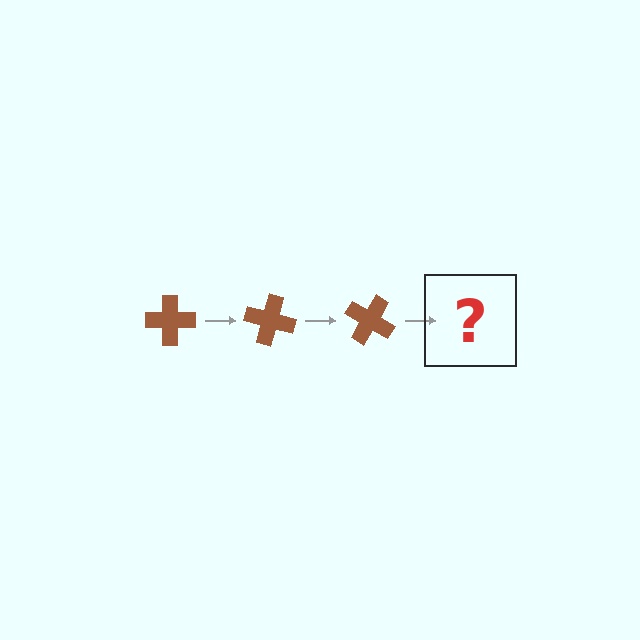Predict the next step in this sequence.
The next step is a brown cross rotated 45 degrees.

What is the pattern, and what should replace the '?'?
The pattern is that the cross rotates 15 degrees each step. The '?' should be a brown cross rotated 45 degrees.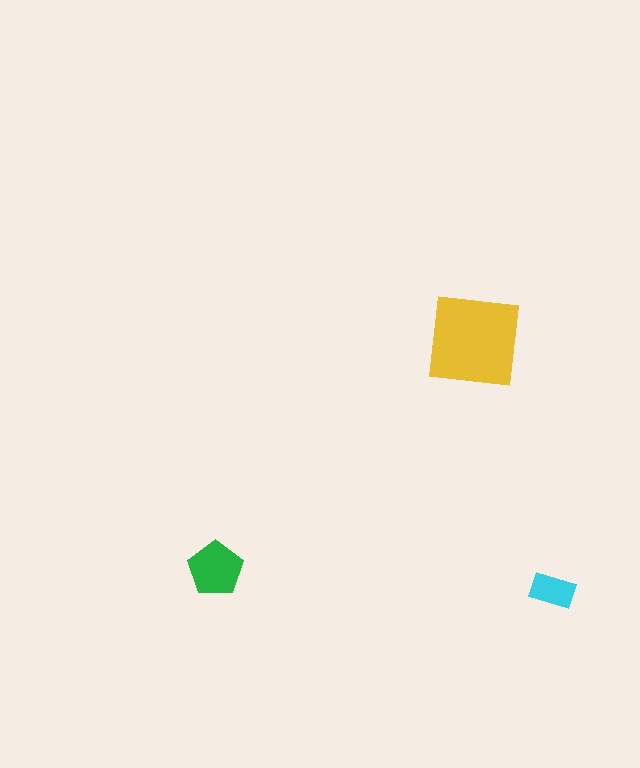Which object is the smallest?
The cyan rectangle.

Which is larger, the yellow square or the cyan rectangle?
The yellow square.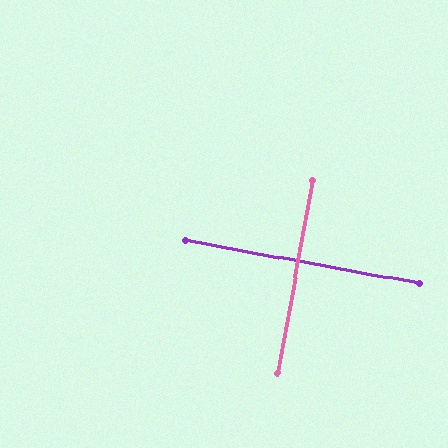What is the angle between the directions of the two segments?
Approximately 90 degrees.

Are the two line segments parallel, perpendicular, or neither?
Perpendicular — they meet at approximately 90°.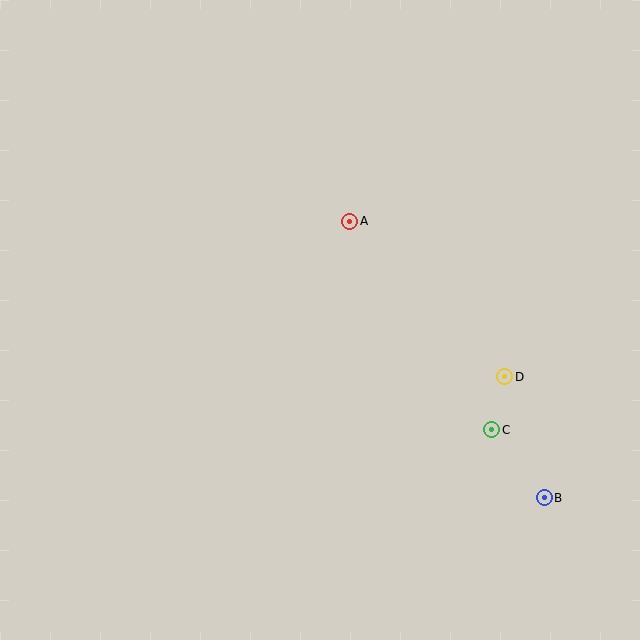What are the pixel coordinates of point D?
Point D is at (505, 377).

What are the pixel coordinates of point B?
Point B is at (544, 498).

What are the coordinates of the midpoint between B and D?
The midpoint between B and D is at (524, 437).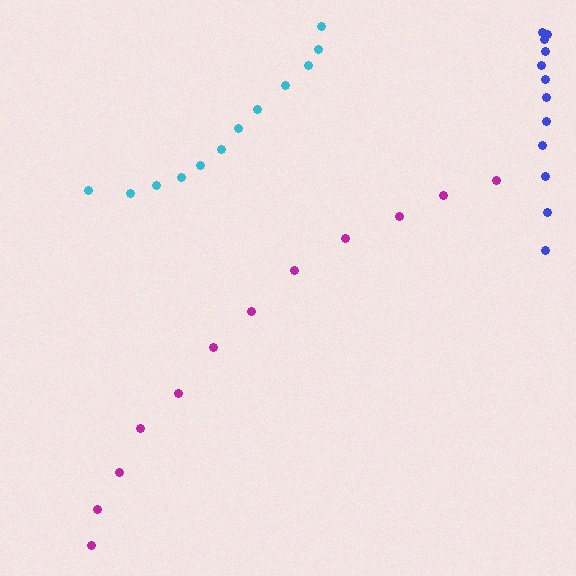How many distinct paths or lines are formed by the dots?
There are 3 distinct paths.